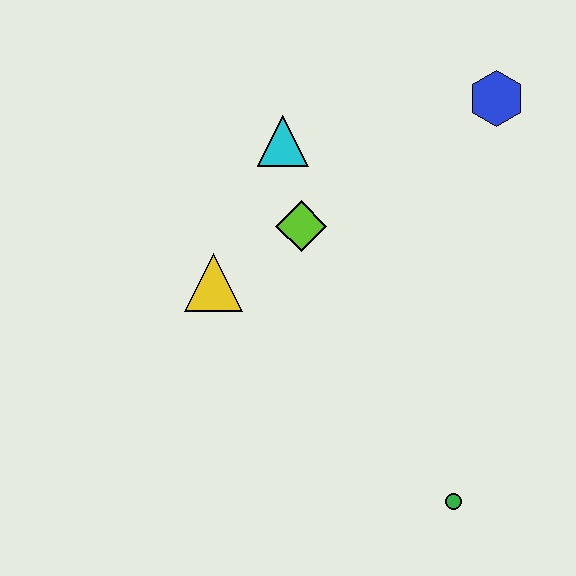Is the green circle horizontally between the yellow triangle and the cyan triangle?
No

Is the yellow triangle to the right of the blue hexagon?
No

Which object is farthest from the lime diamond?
The green circle is farthest from the lime diamond.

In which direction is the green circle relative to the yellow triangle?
The green circle is to the right of the yellow triangle.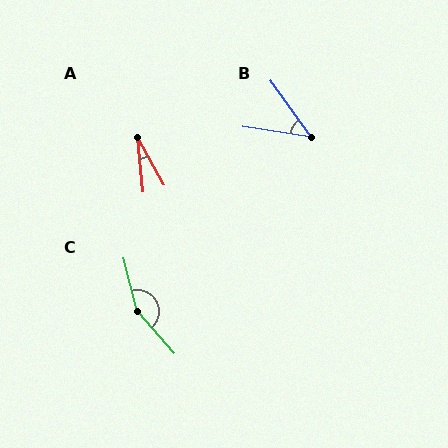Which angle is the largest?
C, at approximately 153 degrees.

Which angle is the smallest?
A, at approximately 23 degrees.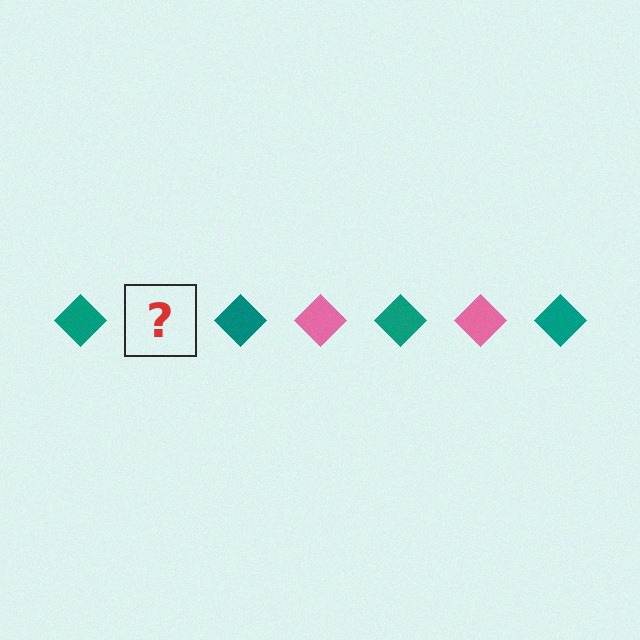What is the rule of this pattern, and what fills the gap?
The rule is that the pattern cycles through teal, pink diamonds. The gap should be filled with a pink diamond.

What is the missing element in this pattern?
The missing element is a pink diamond.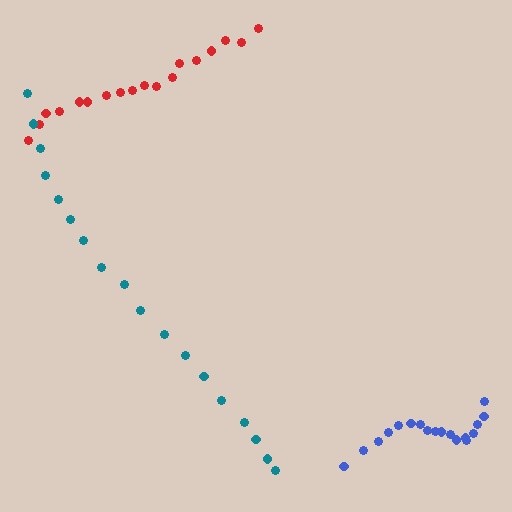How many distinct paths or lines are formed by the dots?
There are 3 distinct paths.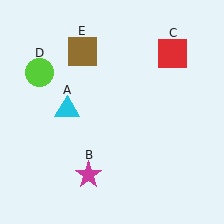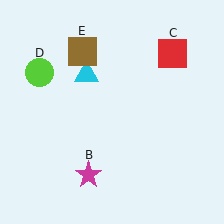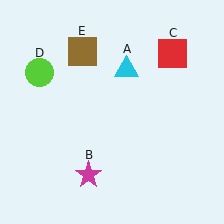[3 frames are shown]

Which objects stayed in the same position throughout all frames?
Magenta star (object B) and red square (object C) and lime circle (object D) and brown square (object E) remained stationary.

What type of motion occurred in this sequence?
The cyan triangle (object A) rotated clockwise around the center of the scene.